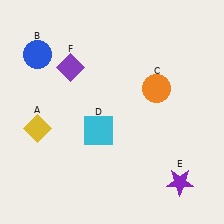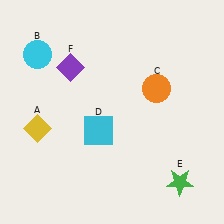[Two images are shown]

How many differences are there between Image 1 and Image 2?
There are 2 differences between the two images.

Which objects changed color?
B changed from blue to cyan. E changed from purple to green.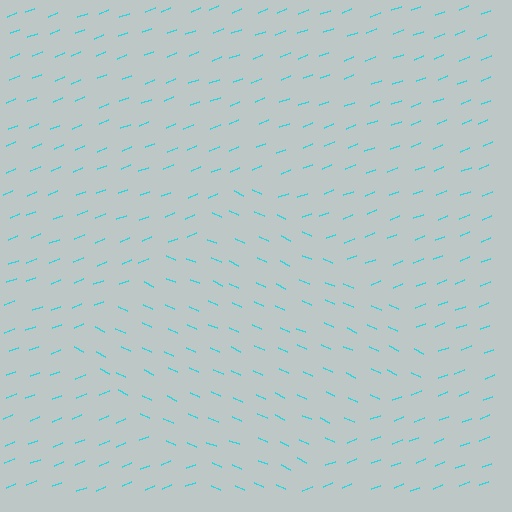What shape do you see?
I see a diamond.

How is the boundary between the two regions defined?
The boundary is defined purely by a change in line orientation (approximately 45 degrees difference). All lines are the same color and thickness.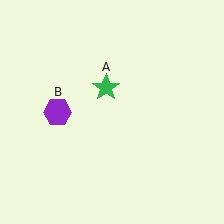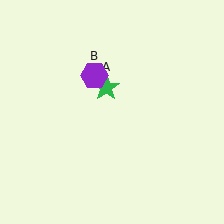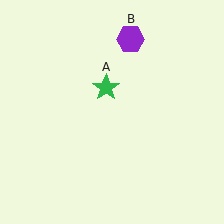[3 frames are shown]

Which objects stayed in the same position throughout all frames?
Green star (object A) remained stationary.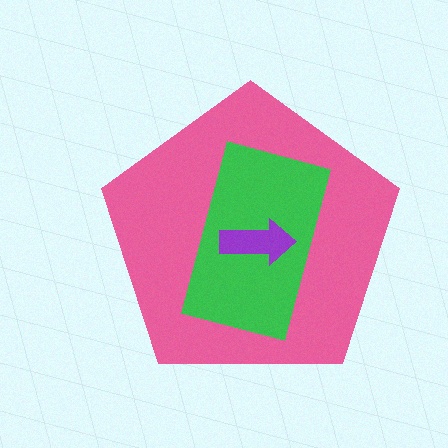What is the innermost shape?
The purple arrow.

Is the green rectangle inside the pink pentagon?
Yes.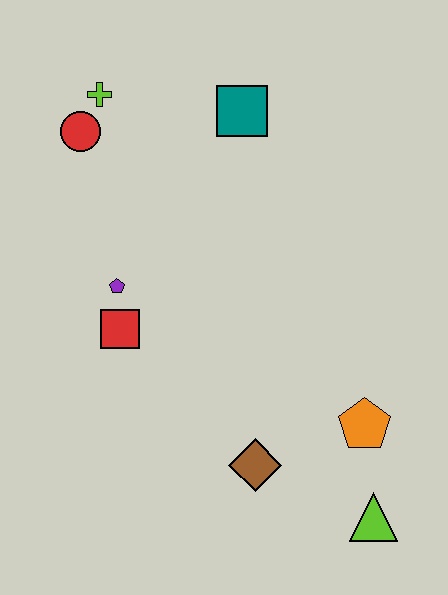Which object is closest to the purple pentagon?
The red square is closest to the purple pentagon.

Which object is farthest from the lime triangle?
The lime cross is farthest from the lime triangle.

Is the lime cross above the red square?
Yes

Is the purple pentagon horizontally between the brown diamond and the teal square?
No